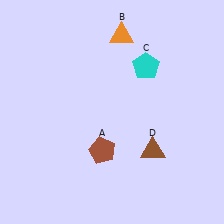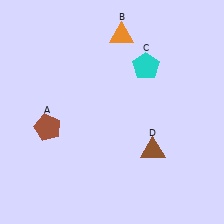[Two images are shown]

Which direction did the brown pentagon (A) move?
The brown pentagon (A) moved left.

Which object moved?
The brown pentagon (A) moved left.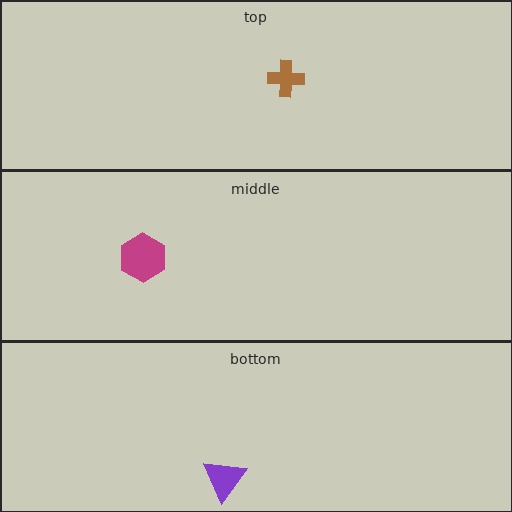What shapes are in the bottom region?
The purple triangle.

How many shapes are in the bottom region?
1.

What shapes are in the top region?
The brown cross.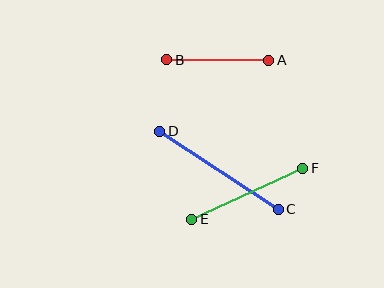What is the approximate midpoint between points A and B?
The midpoint is at approximately (218, 60) pixels.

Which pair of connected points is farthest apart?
Points C and D are farthest apart.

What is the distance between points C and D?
The distance is approximately 142 pixels.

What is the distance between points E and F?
The distance is approximately 123 pixels.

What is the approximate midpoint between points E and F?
The midpoint is at approximately (247, 194) pixels.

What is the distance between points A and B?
The distance is approximately 102 pixels.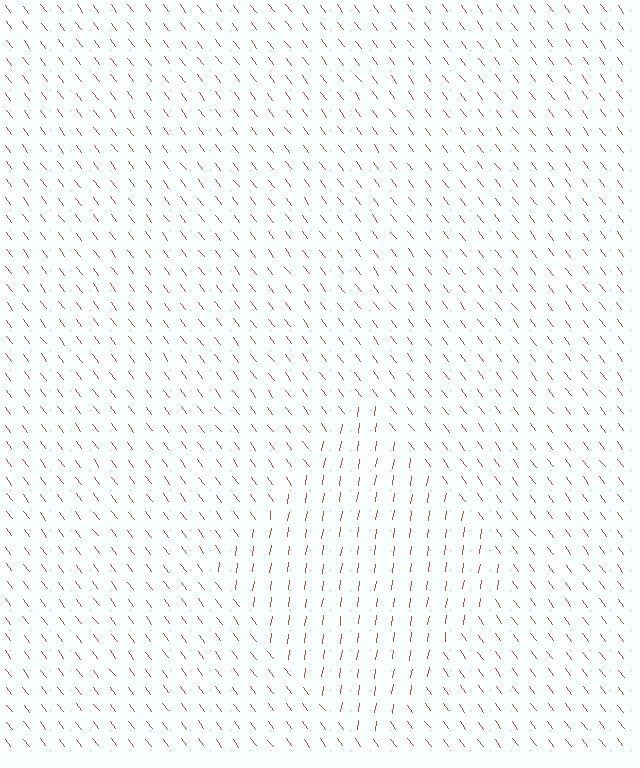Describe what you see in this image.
The image is filled with small brown line segments. A diamond region in the image has lines oriented differently from the surrounding lines, creating a visible texture boundary.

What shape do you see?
I see a diamond.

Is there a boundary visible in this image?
Yes, there is a texture boundary formed by a change in line orientation.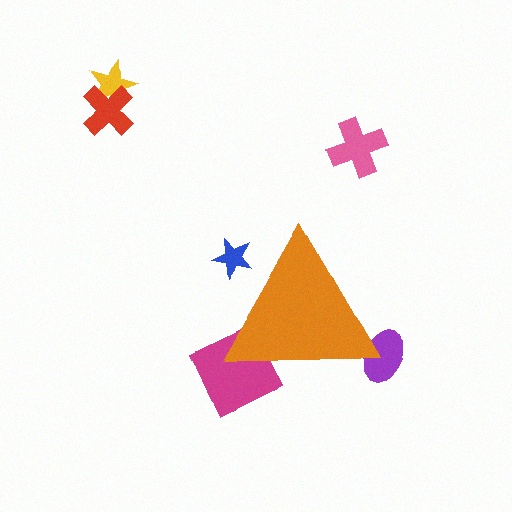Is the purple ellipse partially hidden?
Yes, the purple ellipse is partially hidden behind the orange triangle.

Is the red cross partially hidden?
No, the red cross is fully visible.